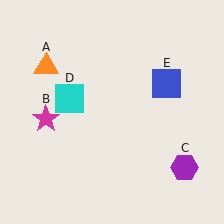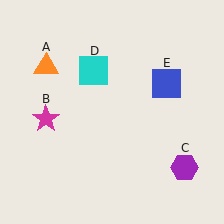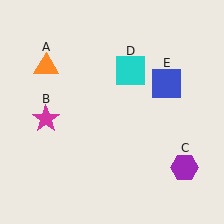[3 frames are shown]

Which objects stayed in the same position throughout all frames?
Orange triangle (object A) and magenta star (object B) and purple hexagon (object C) and blue square (object E) remained stationary.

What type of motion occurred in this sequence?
The cyan square (object D) rotated clockwise around the center of the scene.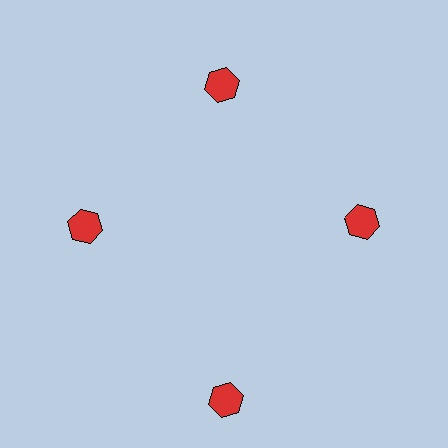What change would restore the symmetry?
The symmetry would be restored by moving it inward, back onto the ring so that all 4 hexagons sit at equal angles and equal distance from the center.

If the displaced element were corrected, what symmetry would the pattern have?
It would have 4-fold rotational symmetry — the pattern would map onto itself every 90 degrees.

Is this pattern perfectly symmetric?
No. The 4 red hexagons are arranged in a ring, but one element near the 6 o'clock position is pushed outward from the center, breaking the 4-fold rotational symmetry.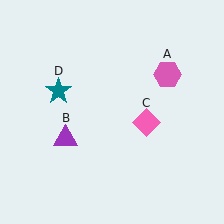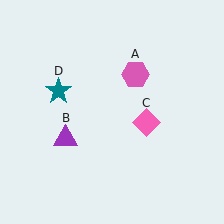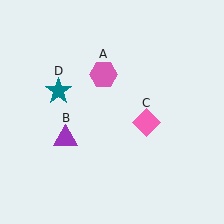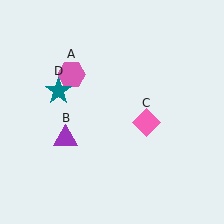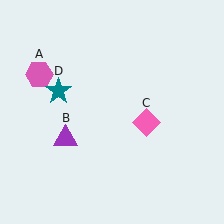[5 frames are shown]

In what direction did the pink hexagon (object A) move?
The pink hexagon (object A) moved left.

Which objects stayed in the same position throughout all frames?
Purple triangle (object B) and pink diamond (object C) and teal star (object D) remained stationary.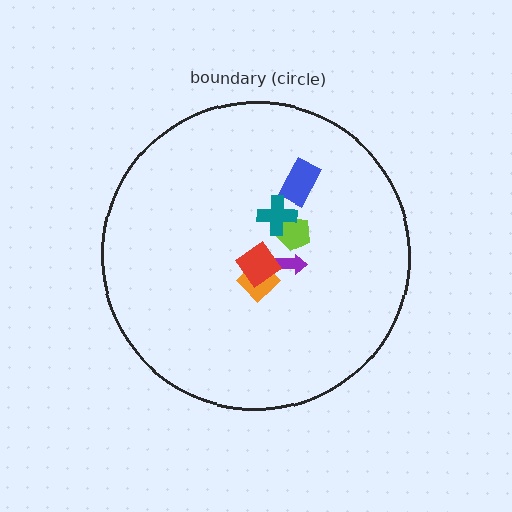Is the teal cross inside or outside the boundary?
Inside.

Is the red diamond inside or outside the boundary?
Inside.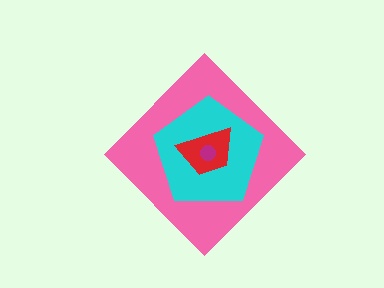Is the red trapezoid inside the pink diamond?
Yes.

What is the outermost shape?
The pink diamond.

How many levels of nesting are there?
4.